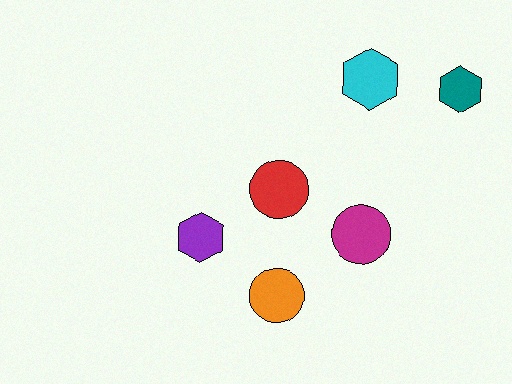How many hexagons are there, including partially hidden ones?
There are 3 hexagons.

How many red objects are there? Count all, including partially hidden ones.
There is 1 red object.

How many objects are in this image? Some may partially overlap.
There are 6 objects.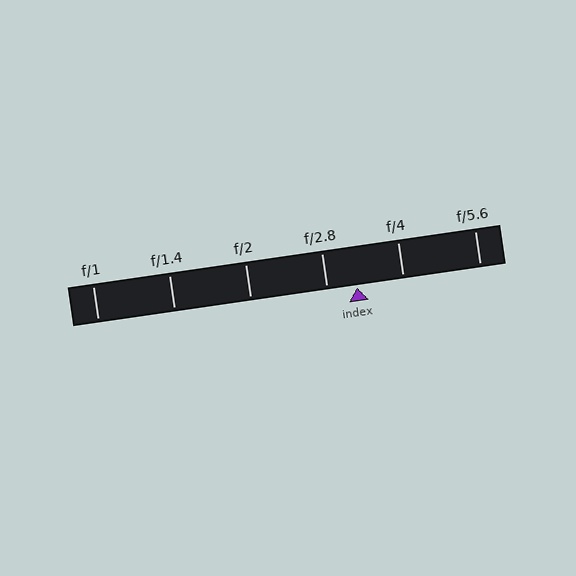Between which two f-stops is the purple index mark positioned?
The index mark is between f/2.8 and f/4.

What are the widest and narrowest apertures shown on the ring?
The widest aperture shown is f/1 and the narrowest is f/5.6.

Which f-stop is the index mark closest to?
The index mark is closest to f/2.8.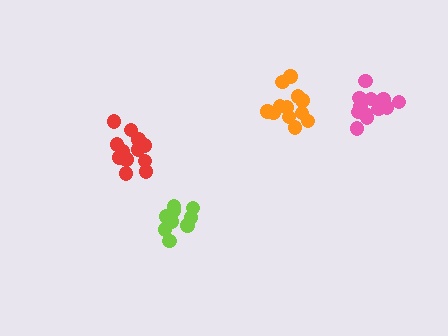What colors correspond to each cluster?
The clusters are colored: pink, lime, orange, red.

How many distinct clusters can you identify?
There are 4 distinct clusters.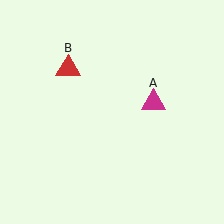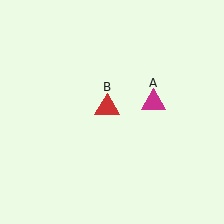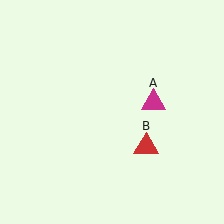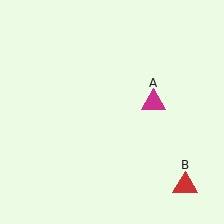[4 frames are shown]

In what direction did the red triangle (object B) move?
The red triangle (object B) moved down and to the right.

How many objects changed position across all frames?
1 object changed position: red triangle (object B).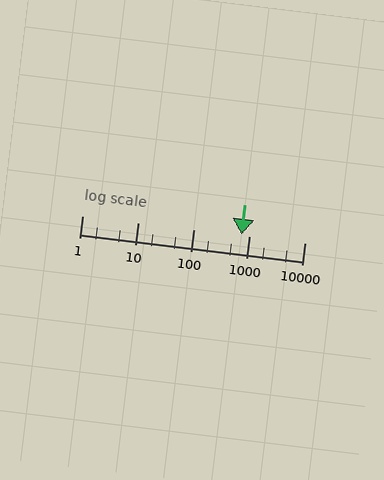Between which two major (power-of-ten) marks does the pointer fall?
The pointer is between 100 and 1000.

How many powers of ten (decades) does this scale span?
The scale spans 4 decades, from 1 to 10000.